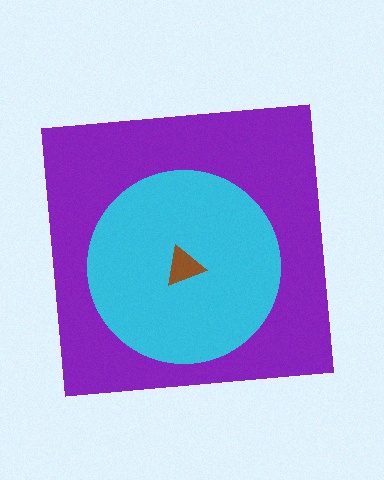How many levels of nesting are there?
3.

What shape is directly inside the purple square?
The cyan circle.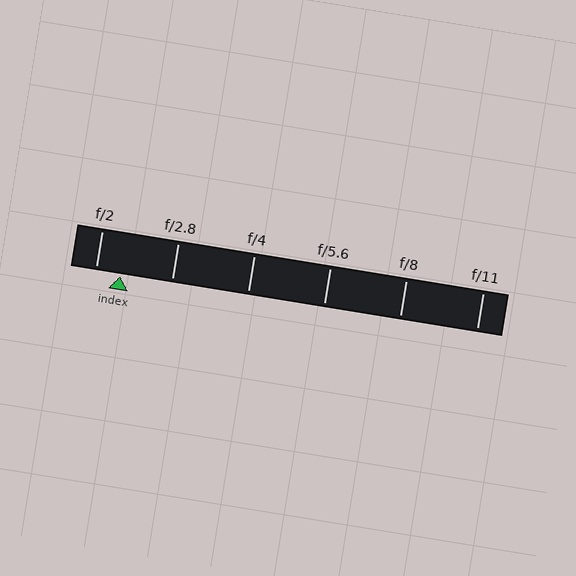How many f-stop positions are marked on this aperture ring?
There are 6 f-stop positions marked.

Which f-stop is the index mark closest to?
The index mark is closest to f/2.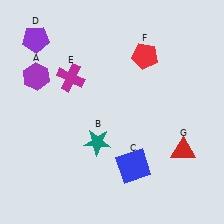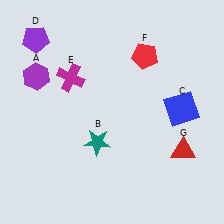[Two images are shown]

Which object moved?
The blue square (C) moved up.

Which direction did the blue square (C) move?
The blue square (C) moved up.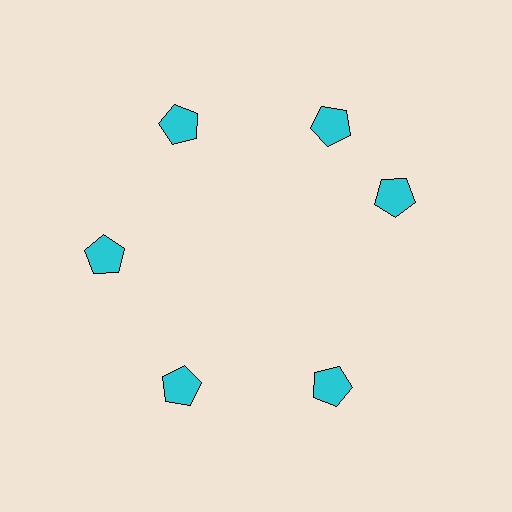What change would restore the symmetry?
The symmetry would be restored by rotating it back into even spacing with its neighbors so that all 6 pentagons sit at equal angles and equal distance from the center.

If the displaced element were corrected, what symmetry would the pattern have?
It would have 6-fold rotational symmetry — the pattern would map onto itself every 60 degrees.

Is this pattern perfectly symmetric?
No. The 6 cyan pentagons are arranged in a ring, but one element near the 3 o'clock position is rotated out of alignment along the ring, breaking the 6-fold rotational symmetry.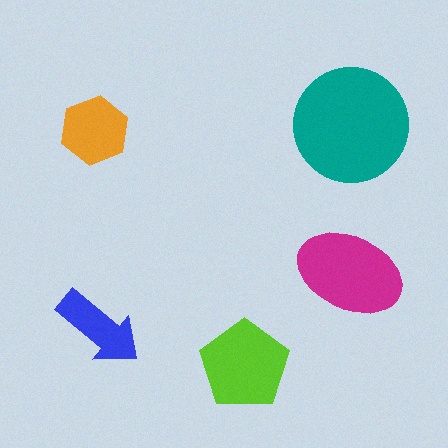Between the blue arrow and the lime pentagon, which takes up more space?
The lime pentagon.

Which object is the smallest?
The blue arrow.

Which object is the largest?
The teal circle.